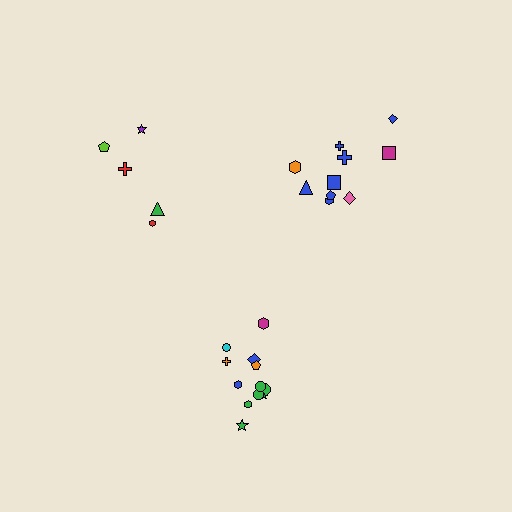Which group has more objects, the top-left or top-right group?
The top-right group.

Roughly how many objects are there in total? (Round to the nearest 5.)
Roughly 25 objects in total.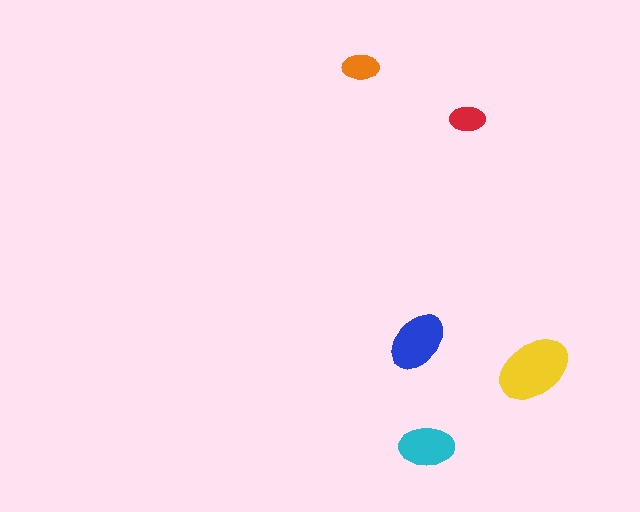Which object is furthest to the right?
The yellow ellipse is rightmost.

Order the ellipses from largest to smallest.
the yellow one, the blue one, the cyan one, the orange one, the red one.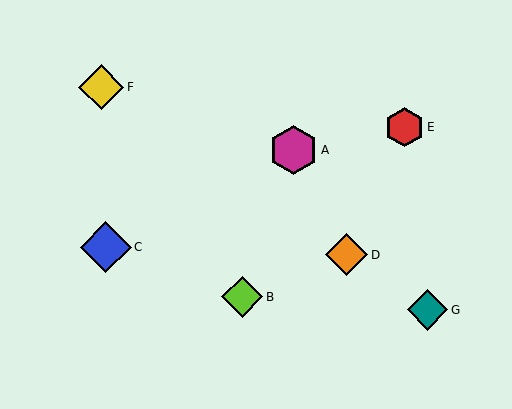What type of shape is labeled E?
Shape E is a red hexagon.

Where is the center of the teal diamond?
The center of the teal diamond is at (427, 310).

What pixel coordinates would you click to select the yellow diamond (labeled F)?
Click at (101, 87) to select the yellow diamond F.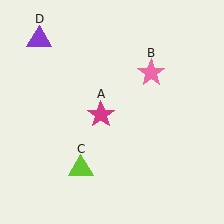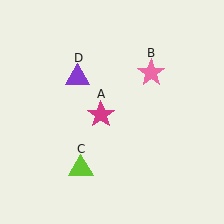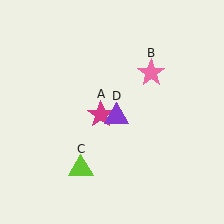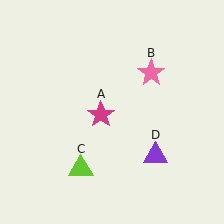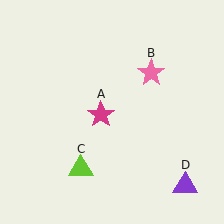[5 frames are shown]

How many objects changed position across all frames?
1 object changed position: purple triangle (object D).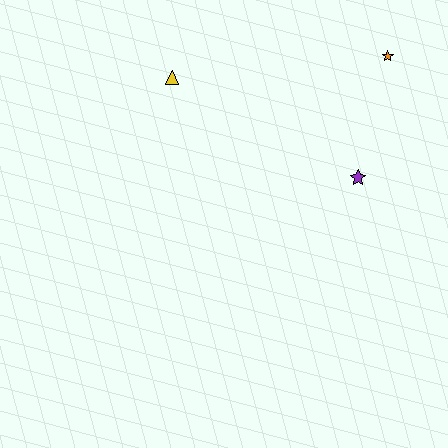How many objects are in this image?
There are 3 objects.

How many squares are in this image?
There are no squares.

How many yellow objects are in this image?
There is 1 yellow object.